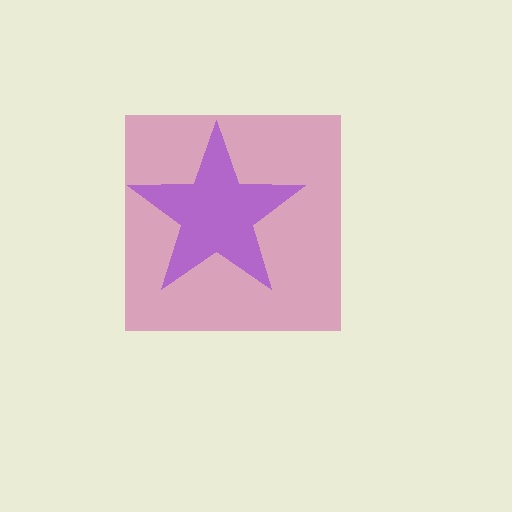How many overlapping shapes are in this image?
There are 2 overlapping shapes in the image.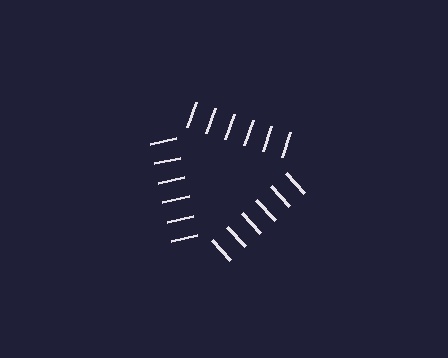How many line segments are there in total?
18 — 6 along each of the 3 edges.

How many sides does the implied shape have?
3 sides — the line-ends trace a triangle.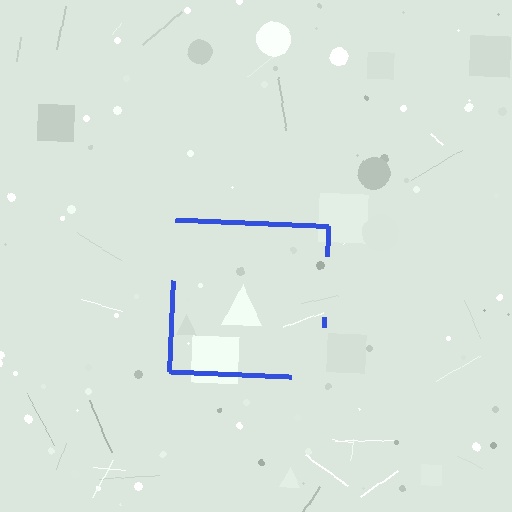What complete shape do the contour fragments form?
The contour fragments form a square.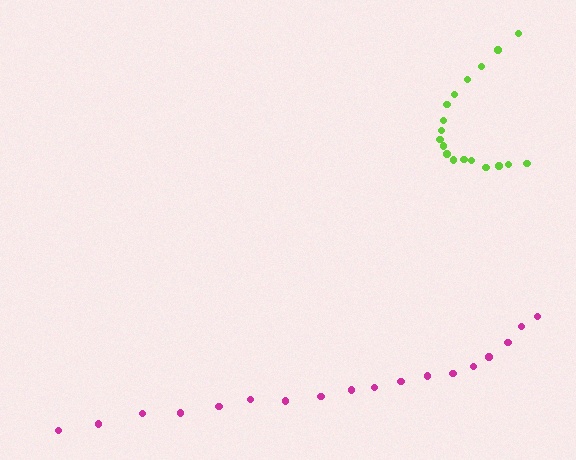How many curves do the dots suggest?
There are 2 distinct paths.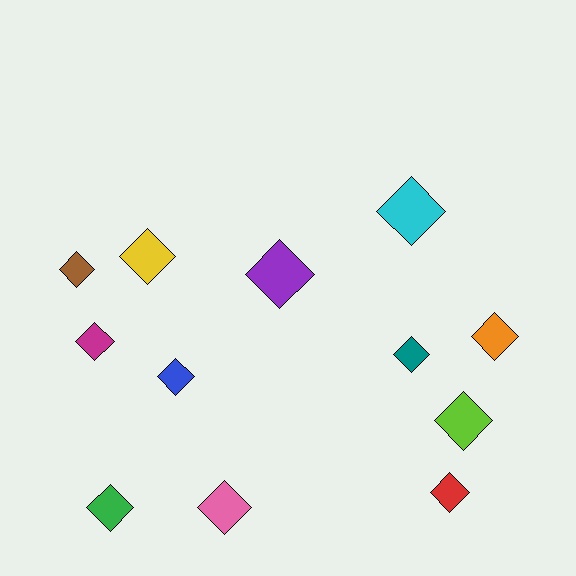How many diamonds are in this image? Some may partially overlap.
There are 12 diamonds.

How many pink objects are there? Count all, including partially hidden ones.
There is 1 pink object.